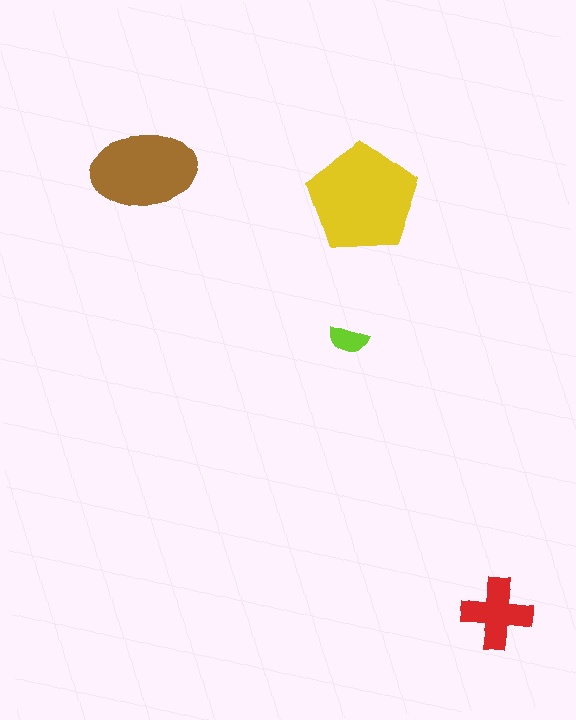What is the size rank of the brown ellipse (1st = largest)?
2nd.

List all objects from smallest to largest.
The lime semicircle, the red cross, the brown ellipse, the yellow pentagon.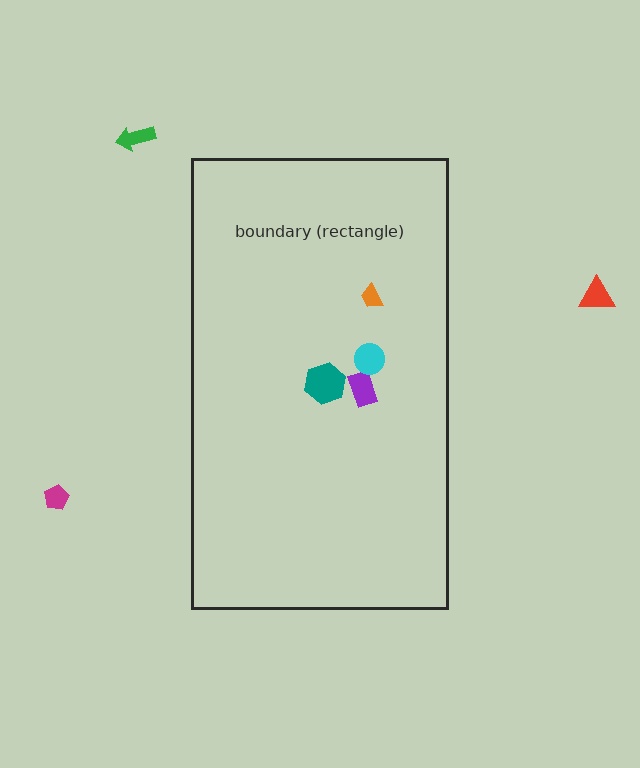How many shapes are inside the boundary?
4 inside, 3 outside.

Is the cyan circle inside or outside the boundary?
Inside.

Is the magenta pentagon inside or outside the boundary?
Outside.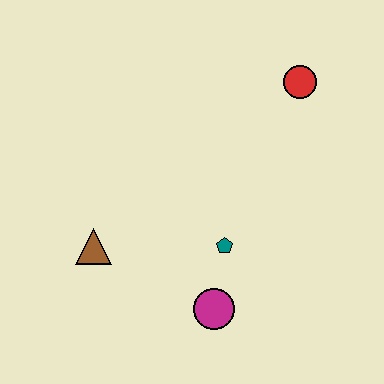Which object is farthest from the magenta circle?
The red circle is farthest from the magenta circle.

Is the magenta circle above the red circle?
No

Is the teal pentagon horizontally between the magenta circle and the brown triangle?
No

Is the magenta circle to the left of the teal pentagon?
Yes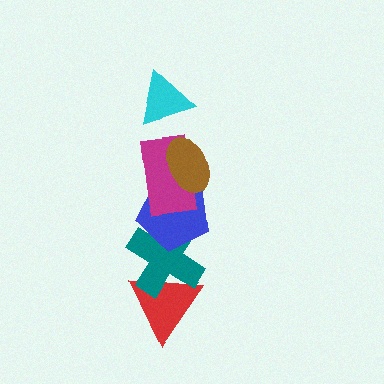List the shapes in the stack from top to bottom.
From top to bottom: the cyan triangle, the brown ellipse, the magenta rectangle, the blue pentagon, the teal cross, the red triangle.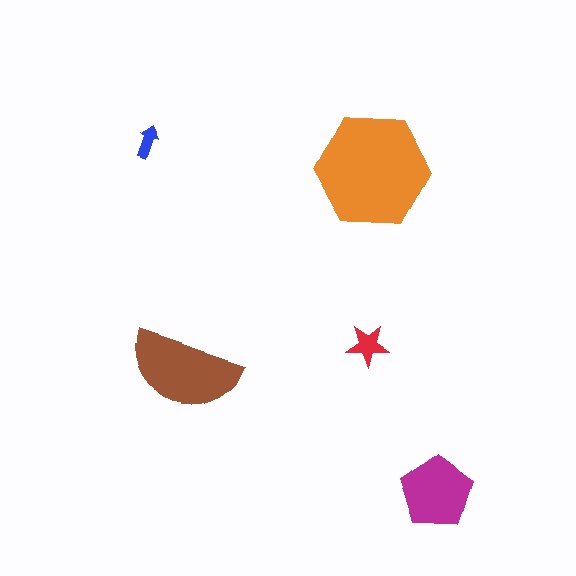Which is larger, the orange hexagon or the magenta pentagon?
The orange hexagon.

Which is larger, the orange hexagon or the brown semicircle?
The orange hexagon.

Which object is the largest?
The orange hexagon.